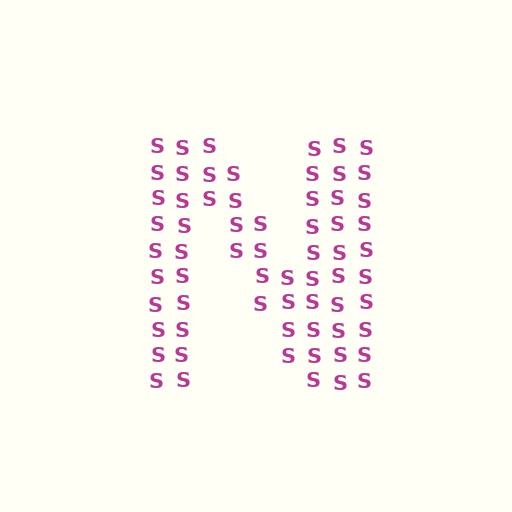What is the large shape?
The large shape is the letter N.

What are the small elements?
The small elements are letter S's.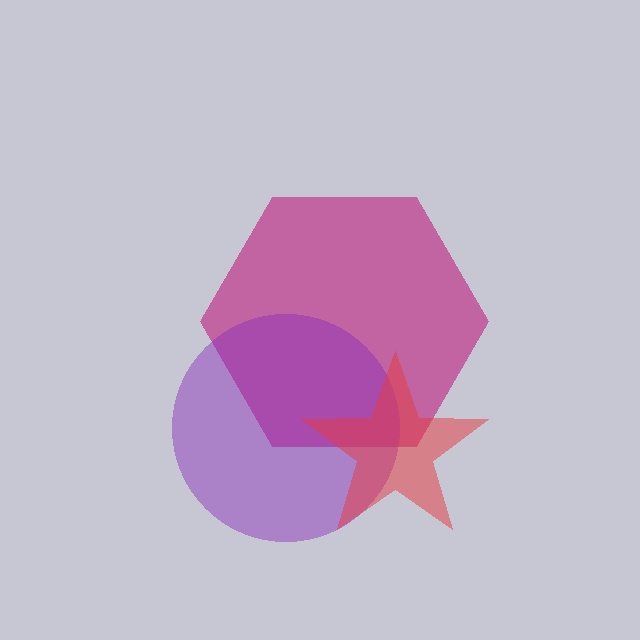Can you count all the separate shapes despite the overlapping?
Yes, there are 3 separate shapes.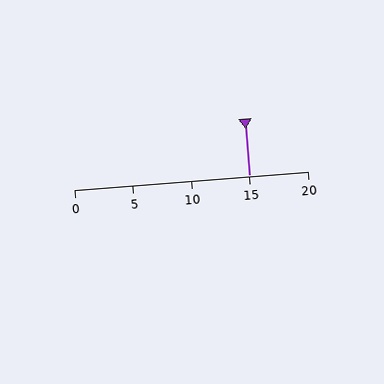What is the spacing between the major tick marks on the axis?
The major ticks are spaced 5 apart.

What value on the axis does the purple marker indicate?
The marker indicates approximately 15.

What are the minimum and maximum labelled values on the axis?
The axis runs from 0 to 20.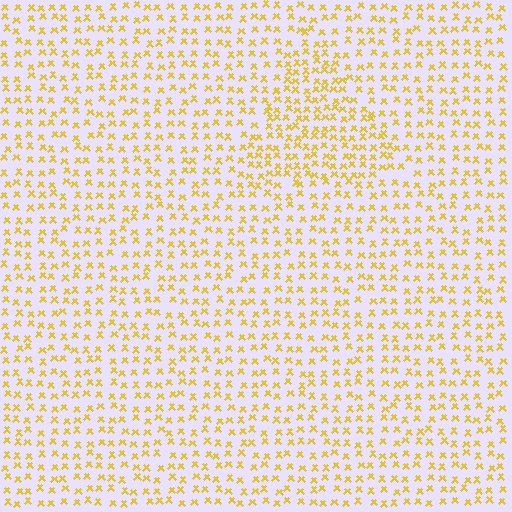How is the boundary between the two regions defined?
The boundary is defined by a change in element density (approximately 1.6x ratio). All elements are the same color, size, and shape.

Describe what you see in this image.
The image contains small yellow elements arranged at two different densities. A triangle-shaped region is visible where the elements are more densely packed than the surrounding area.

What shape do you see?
I see a triangle.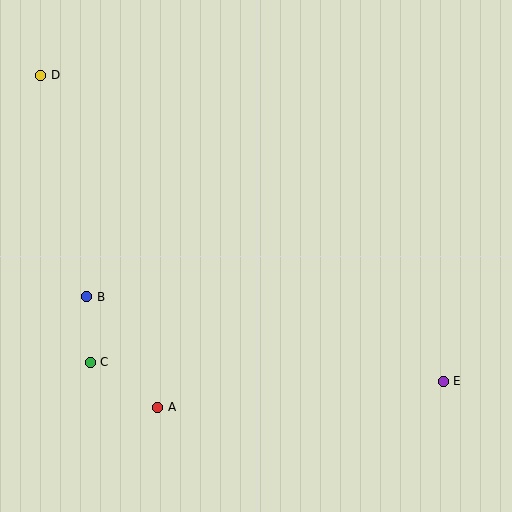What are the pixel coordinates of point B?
Point B is at (87, 297).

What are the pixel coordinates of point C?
Point C is at (90, 362).